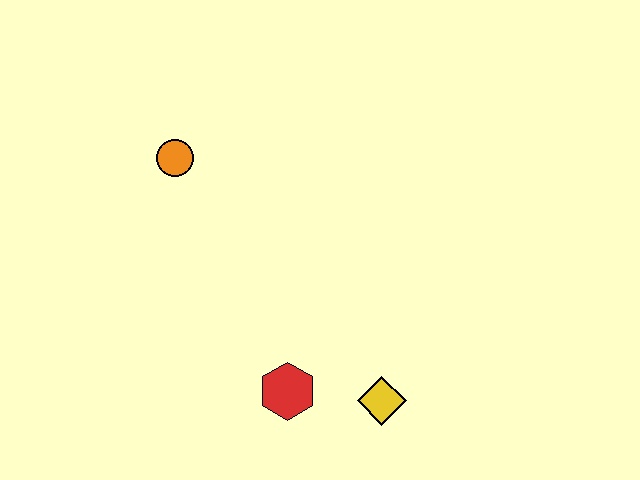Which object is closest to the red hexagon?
The yellow diamond is closest to the red hexagon.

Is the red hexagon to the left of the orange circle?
No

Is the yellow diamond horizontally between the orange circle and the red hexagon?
No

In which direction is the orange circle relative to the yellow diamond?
The orange circle is above the yellow diamond.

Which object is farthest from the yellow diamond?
The orange circle is farthest from the yellow diamond.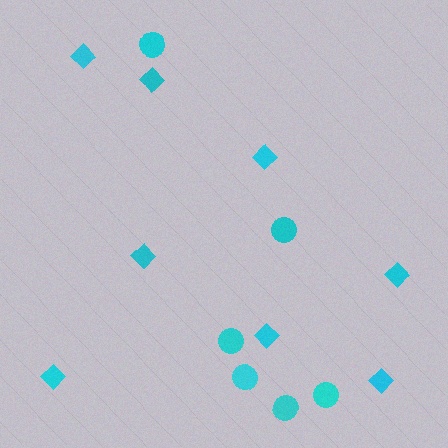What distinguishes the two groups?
There are 2 groups: one group of diamonds (8) and one group of circles (6).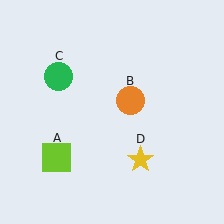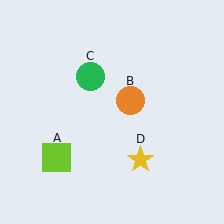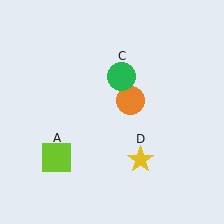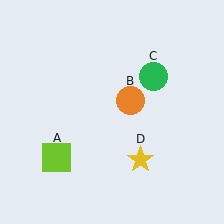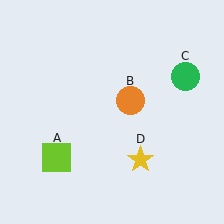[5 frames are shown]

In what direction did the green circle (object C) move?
The green circle (object C) moved right.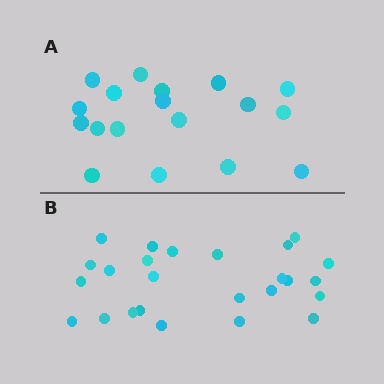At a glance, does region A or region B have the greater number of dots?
Region B (the bottom region) has more dots.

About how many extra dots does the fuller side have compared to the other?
Region B has roughly 8 or so more dots than region A.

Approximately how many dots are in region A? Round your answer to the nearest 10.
About 20 dots. (The exact count is 18, which rounds to 20.)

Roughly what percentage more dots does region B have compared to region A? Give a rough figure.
About 40% more.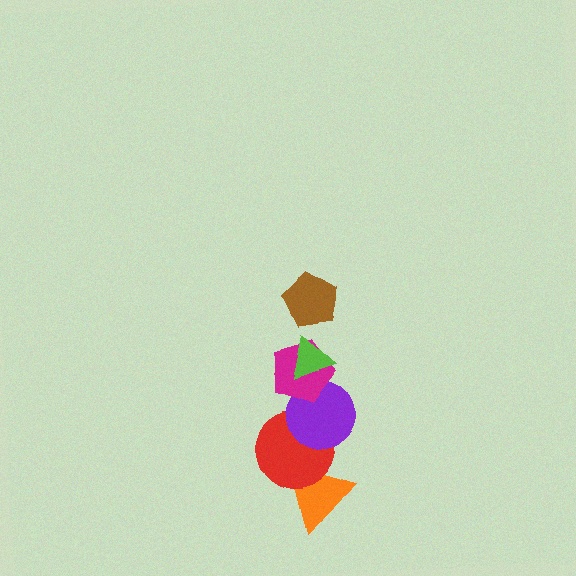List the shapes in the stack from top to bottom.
From top to bottom: the brown pentagon, the lime triangle, the magenta pentagon, the purple circle, the red circle, the orange triangle.